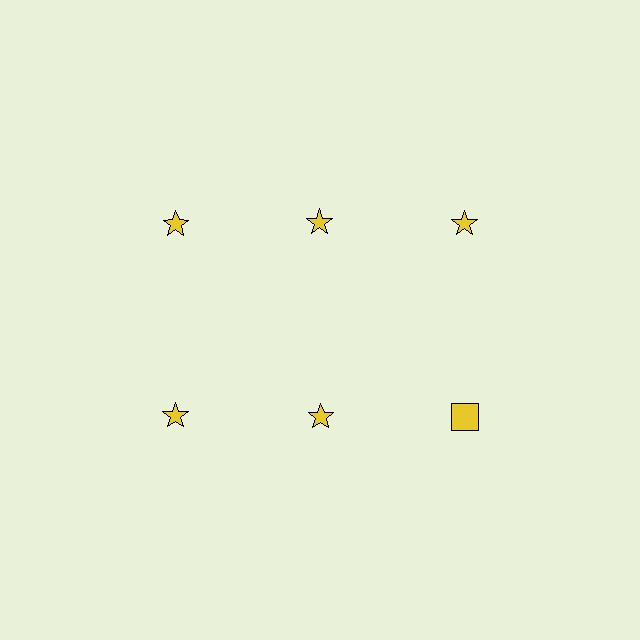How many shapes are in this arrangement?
There are 6 shapes arranged in a grid pattern.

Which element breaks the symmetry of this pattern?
The yellow square in the second row, center column breaks the symmetry. All other shapes are yellow stars.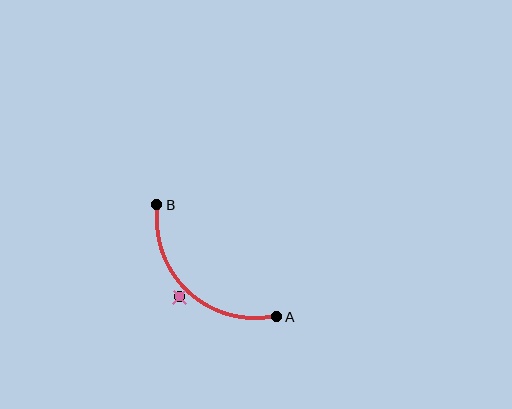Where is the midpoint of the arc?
The arc midpoint is the point on the curve farthest from the straight line joining A and B. It sits below and to the left of that line.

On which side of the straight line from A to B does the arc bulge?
The arc bulges below and to the left of the straight line connecting A and B.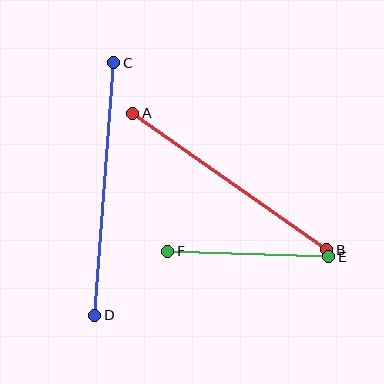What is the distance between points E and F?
The distance is approximately 161 pixels.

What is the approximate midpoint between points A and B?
The midpoint is at approximately (230, 181) pixels.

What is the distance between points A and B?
The distance is approximately 237 pixels.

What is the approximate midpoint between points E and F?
The midpoint is at approximately (248, 254) pixels.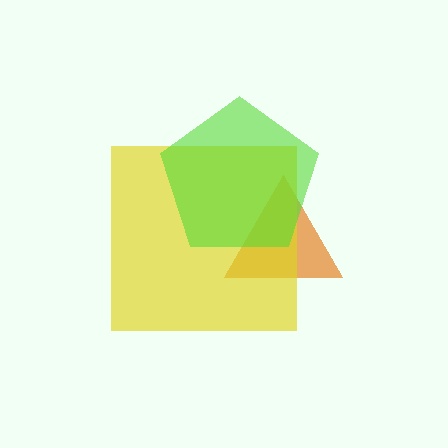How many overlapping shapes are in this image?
There are 3 overlapping shapes in the image.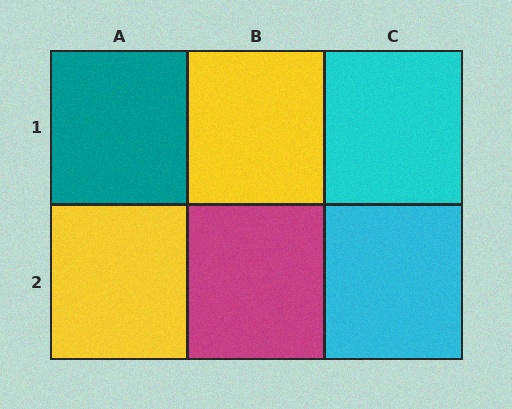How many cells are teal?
1 cell is teal.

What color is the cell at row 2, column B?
Magenta.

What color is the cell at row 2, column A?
Yellow.